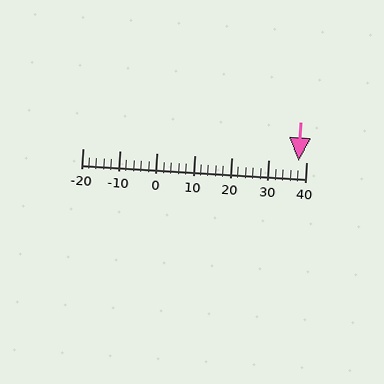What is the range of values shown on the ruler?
The ruler shows values from -20 to 40.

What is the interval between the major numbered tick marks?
The major tick marks are spaced 10 units apart.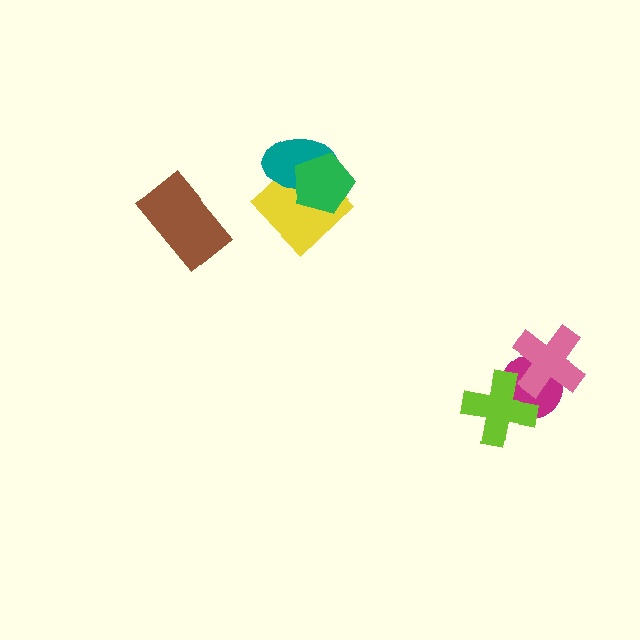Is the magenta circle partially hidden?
Yes, it is partially covered by another shape.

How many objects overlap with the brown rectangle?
0 objects overlap with the brown rectangle.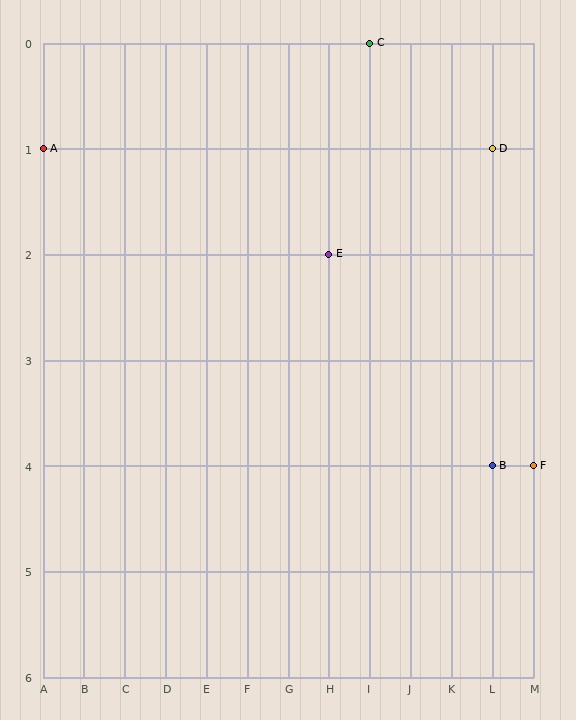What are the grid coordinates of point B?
Point B is at grid coordinates (L, 4).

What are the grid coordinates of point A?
Point A is at grid coordinates (A, 1).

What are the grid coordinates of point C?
Point C is at grid coordinates (I, 0).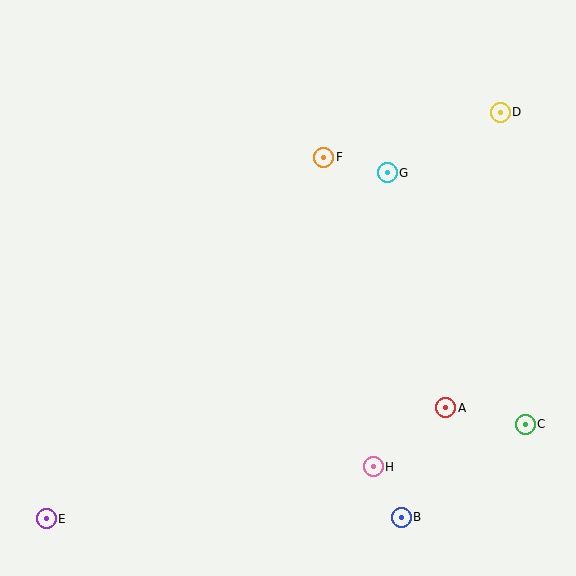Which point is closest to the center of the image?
Point F at (324, 157) is closest to the center.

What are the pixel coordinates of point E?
Point E is at (46, 519).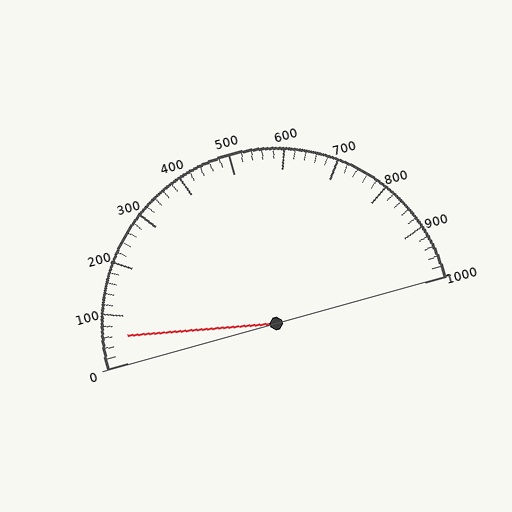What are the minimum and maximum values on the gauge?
The gauge ranges from 0 to 1000.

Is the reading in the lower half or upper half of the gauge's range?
The reading is in the lower half of the range (0 to 1000).